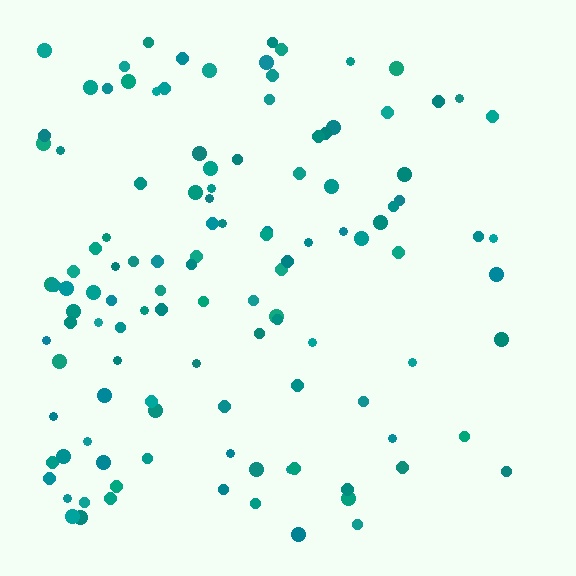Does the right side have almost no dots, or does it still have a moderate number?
Still a moderate number, just noticeably fewer than the left.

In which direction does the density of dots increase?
From right to left, with the left side densest.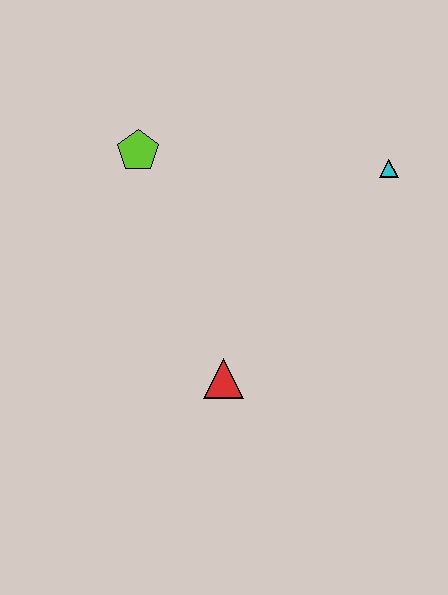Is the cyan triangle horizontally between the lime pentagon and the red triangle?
No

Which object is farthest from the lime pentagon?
The cyan triangle is farthest from the lime pentagon.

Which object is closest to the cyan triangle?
The lime pentagon is closest to the cyan triangle.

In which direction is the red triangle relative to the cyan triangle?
The red triangle is below the cyan triangle.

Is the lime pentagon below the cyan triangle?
No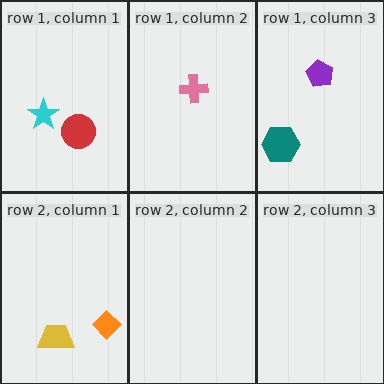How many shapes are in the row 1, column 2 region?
1.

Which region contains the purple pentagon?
The row 1, column 3 region.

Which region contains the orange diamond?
The row 2, column 1 region.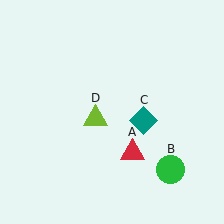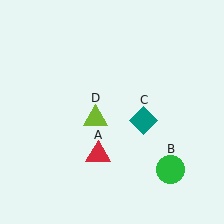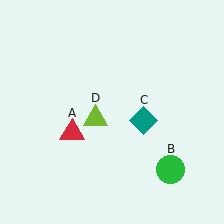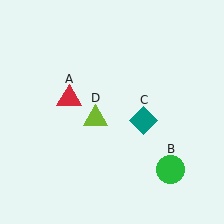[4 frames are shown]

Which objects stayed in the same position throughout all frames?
Green circle (object B) and teal diamond (object C) and lime triangle (object D) remained stationary.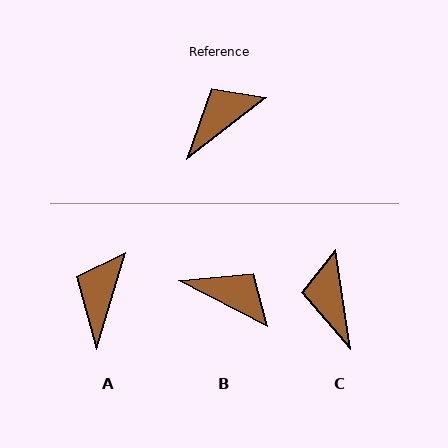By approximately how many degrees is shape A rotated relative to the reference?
Approximately 35 degrees counter-clockwise.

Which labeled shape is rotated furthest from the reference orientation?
B, about 65 degrees away.